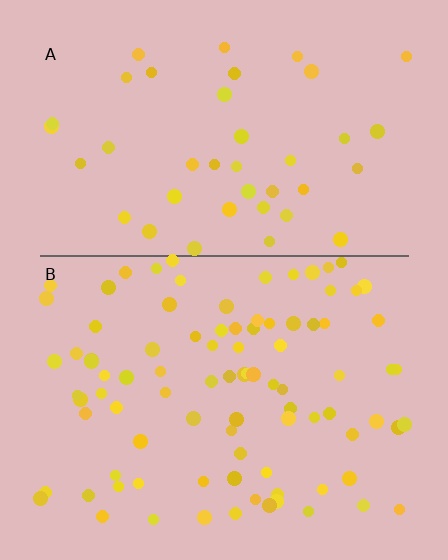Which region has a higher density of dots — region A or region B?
B (the bottom).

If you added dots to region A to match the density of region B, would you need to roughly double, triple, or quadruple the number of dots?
Approximately double.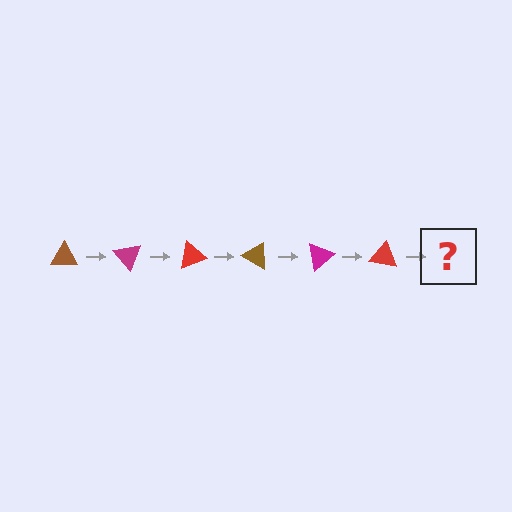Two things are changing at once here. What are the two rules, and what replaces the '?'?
The two rules are that it rotates 50 degrees each step and the color cycles through brown, magenta, and red. The '?' should be a brown triangle, rotated 300 degrees from the start.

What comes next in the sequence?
The next element should be a brown triangle, rotated 300 degrees from the start.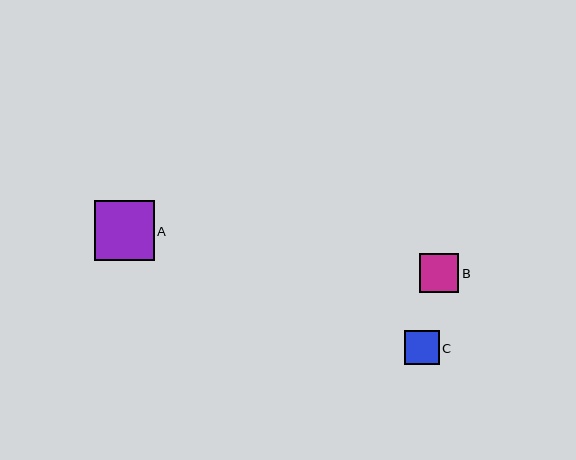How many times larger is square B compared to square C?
Square B is approximately 1.1 times the size of square C.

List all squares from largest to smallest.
From largest to smallest: A, B, C.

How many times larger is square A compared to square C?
Square A is approximately 1.7 times the size of square C.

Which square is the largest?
Square A is the largest with a size of approximately 60 pixels.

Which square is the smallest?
Square C is the smallest with a size of approximately 35 pixels.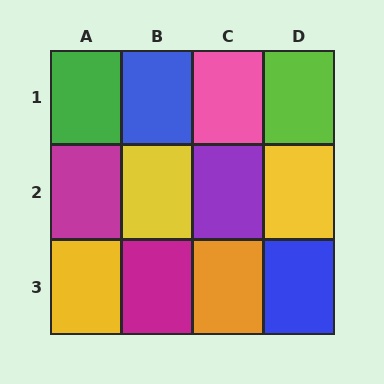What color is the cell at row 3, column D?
Blue.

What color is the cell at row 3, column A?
Yellow.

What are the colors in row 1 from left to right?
Green, blue, pink, lime.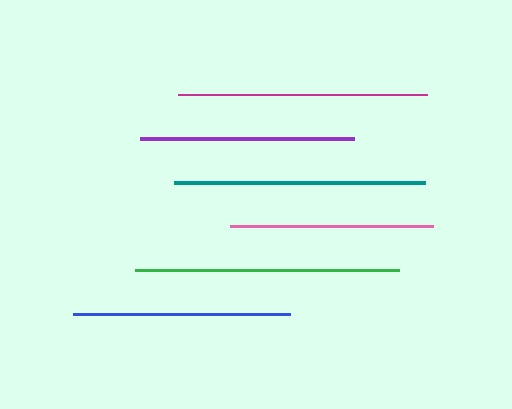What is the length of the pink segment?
The pink segment is approximately 203 pixels long.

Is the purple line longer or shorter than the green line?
The green line is longer than the purple line.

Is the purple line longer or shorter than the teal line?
The teal line is longer than the purple line.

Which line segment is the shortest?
The pink line is the shortest at approximately 203 pixels.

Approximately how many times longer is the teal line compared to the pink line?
The teal line is approximately 1.2 times the length of the pink line.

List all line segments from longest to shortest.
From longest to shortest: green, teal, magenta, blue, purple, pink.